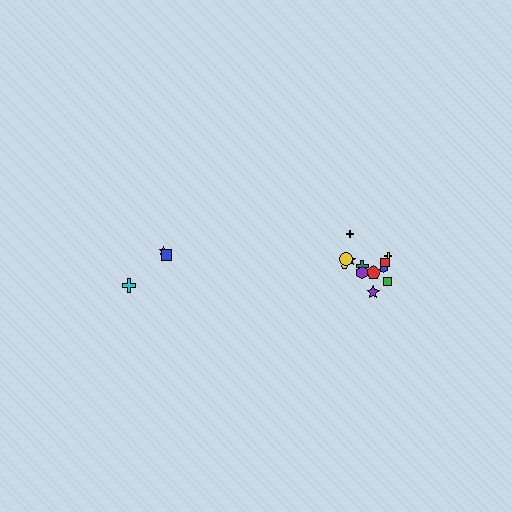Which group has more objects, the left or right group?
The right group.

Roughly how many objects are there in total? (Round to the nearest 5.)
Roughly 15 objects in total.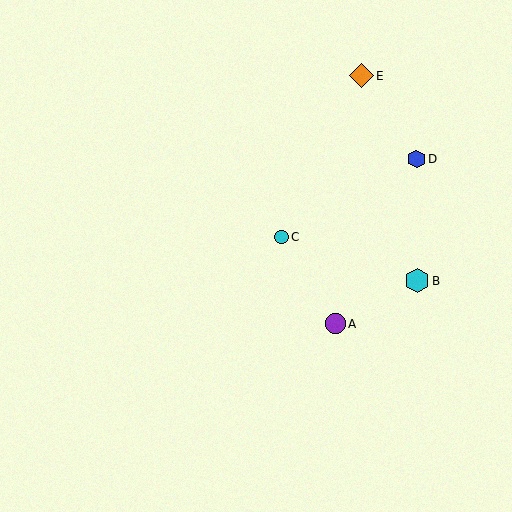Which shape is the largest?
The cyan hexagon (labeled B) is the largest.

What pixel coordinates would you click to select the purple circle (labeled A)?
Click at (335, 324) to select the purple circle A.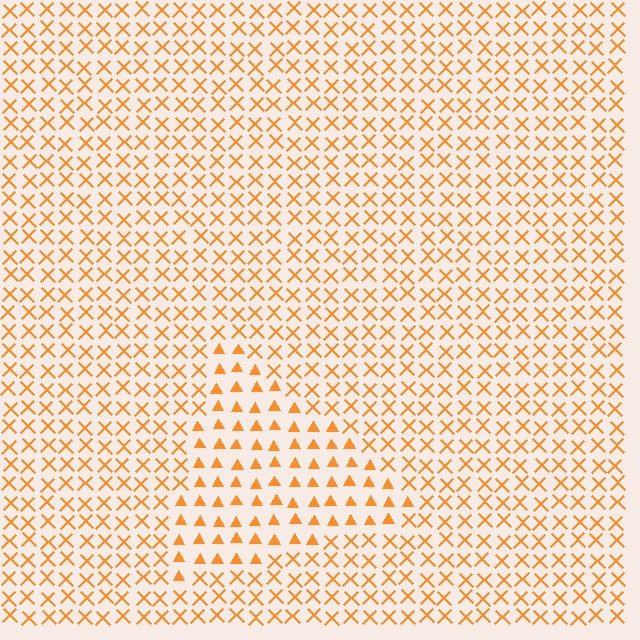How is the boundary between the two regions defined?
The boundary is defined by a change in element shape: triangles inside vs. X marks outside. All elements share the same color and spacing.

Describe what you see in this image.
The image is filled with small orange elements arranged in a uniform grid. A triangle-shaped region contains triangles, while the surrounding area contains X marks. The boundary is defined purely by the change in element shape.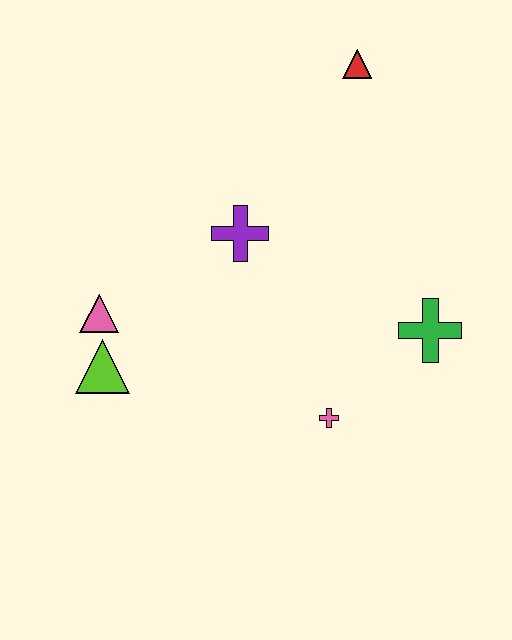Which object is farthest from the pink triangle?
The red triangle is farthest from the pink triangle.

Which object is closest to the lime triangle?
The pink triangle is closest to the lime triangle.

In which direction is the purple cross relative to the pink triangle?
The purple cross is to the right of the pink triangle.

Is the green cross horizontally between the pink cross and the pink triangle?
No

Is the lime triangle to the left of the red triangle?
Yes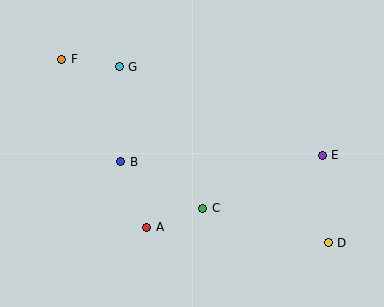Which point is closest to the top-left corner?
Point F is closest to the top-left corner.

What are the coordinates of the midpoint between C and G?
The midpoint between C and G is at (161, 137).